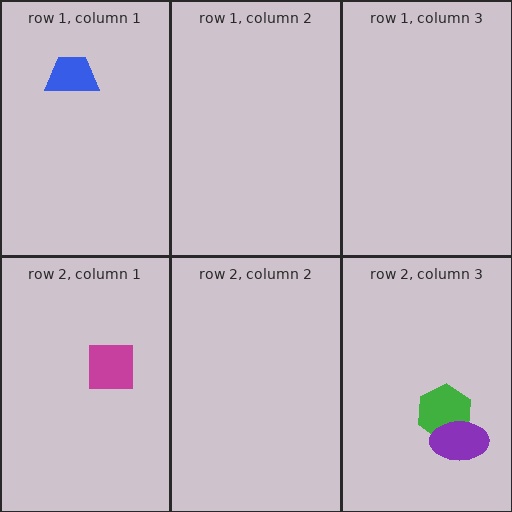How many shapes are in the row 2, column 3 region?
2.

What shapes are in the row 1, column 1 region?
The blue trapezoid.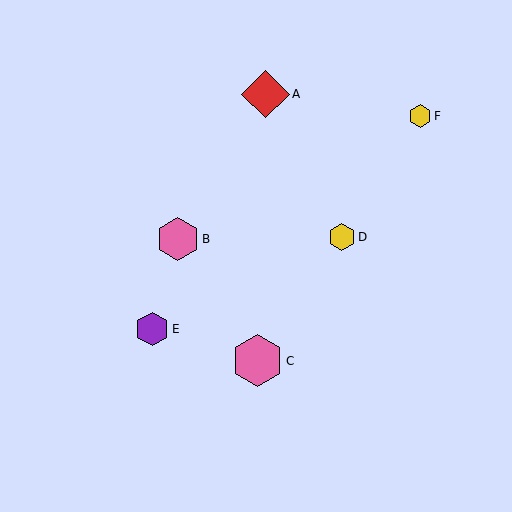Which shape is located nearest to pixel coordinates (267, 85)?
The red diamond (labeled A) at (266, 94) is nearest to that location.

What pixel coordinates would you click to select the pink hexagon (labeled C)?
Click at (258, 361) to select the pink hexagon C.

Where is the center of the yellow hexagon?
The center of the yellow hexagon is at (342, 237).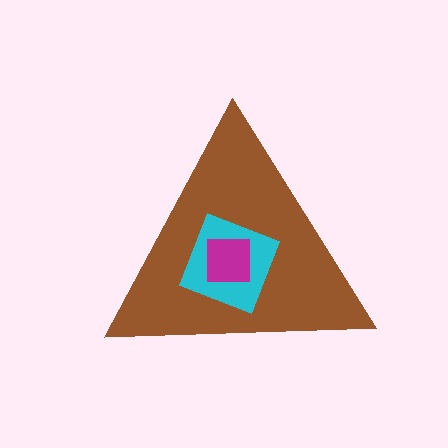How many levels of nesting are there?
3.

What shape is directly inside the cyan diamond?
The magenta square.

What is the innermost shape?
The magenta square.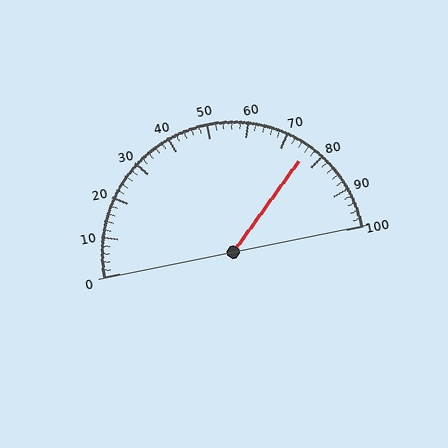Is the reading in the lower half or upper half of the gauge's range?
The reading is in the upper half of the range (0 to 100).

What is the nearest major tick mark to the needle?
The nearest major tick mark is 80.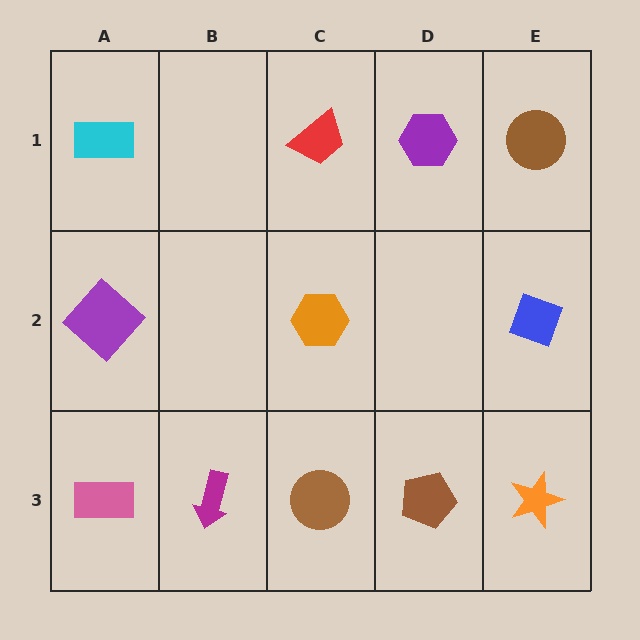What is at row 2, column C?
An orange hexagon.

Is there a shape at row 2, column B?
No, that cell is empty.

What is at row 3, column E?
An orange star.